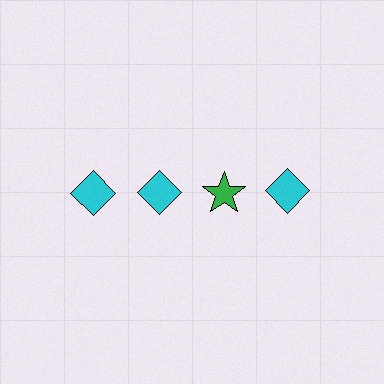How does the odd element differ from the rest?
It differs in both color (green instead of cyan) and shape (star instead of diamond).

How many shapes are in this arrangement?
There are 4 shapes arranged in a grid pattern.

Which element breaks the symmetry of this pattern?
The green star in the top row, center column breaks the symmetry. All other shapes are cyan diamonds.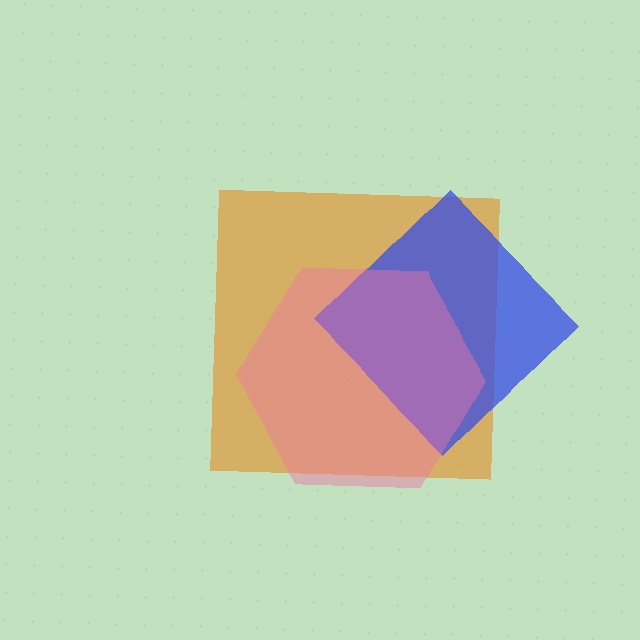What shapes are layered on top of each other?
The layered shapes are: an orange square, a blue diamond, a pink hexagon.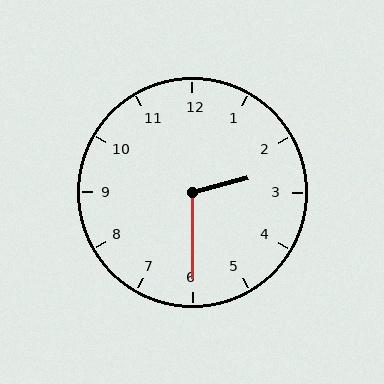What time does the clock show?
2:30.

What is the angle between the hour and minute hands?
Approximately 105 degrees.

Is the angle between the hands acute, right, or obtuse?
It is obtuse.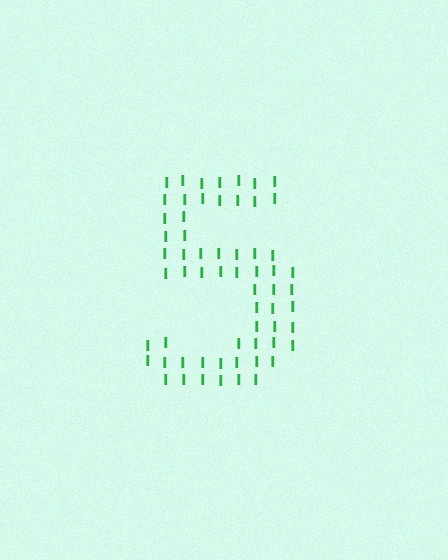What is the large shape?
The large shape is the digit 5.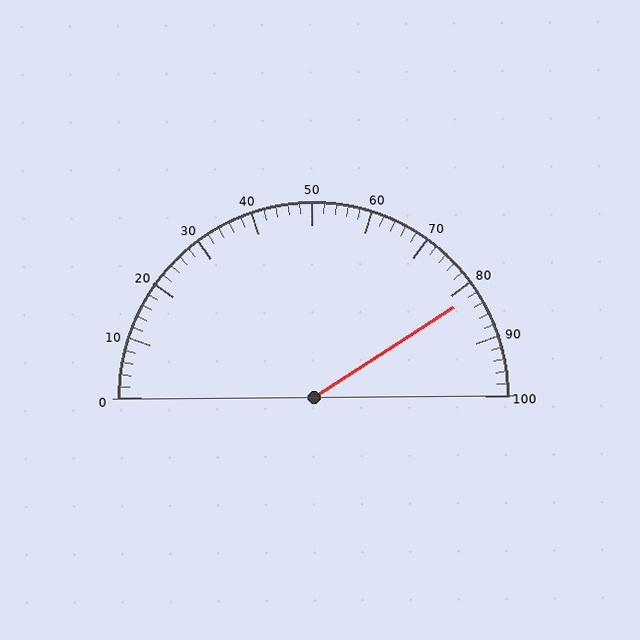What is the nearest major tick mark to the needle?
The nearest major tick mark is 80.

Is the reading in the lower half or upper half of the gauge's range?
The reading is in the upper half of the range (0 to 100).